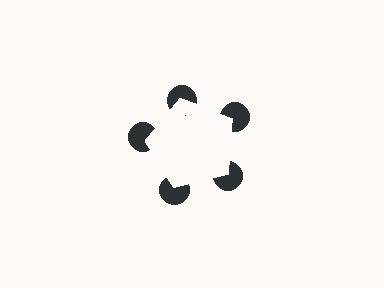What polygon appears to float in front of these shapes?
An illusory pentagon — its edges are inferred from the aligned wedge cuts in the pac-man discs, not physically drawn.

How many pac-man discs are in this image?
There are 5 — one at each vertex of the illusory pentagon.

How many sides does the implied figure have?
5 sides.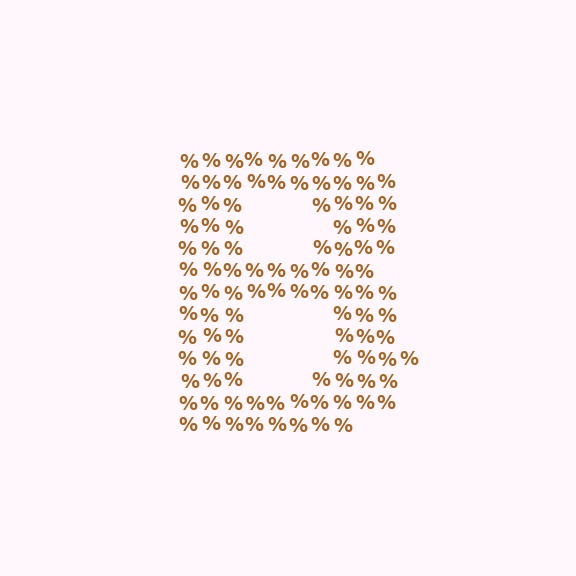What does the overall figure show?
The overall figure shows the letter B.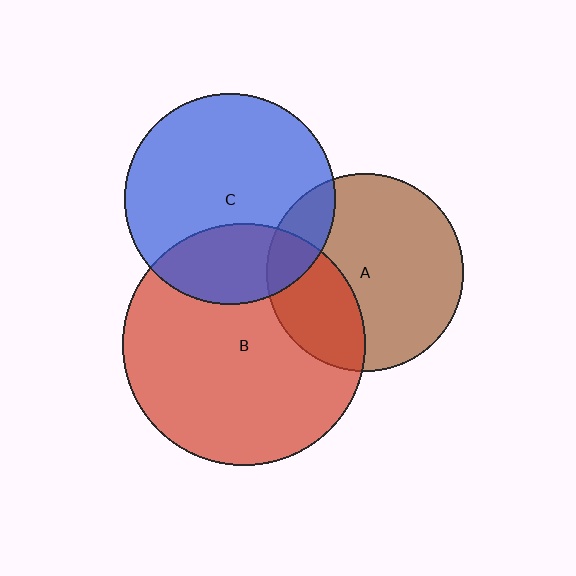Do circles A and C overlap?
Yes.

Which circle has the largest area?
Circle B (red).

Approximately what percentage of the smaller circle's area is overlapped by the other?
Approximately 15%.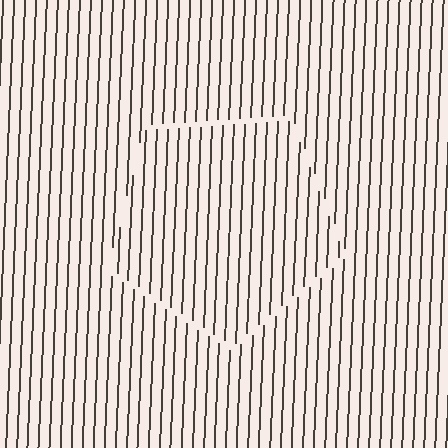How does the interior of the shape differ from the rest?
The interior of the shape contains the same grating, shifted by half a period — the contour is defined by the phase discontinuity where line-ends from the inner and outer gratings abut.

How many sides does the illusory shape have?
5 sides — the line-ends trace a pentagon.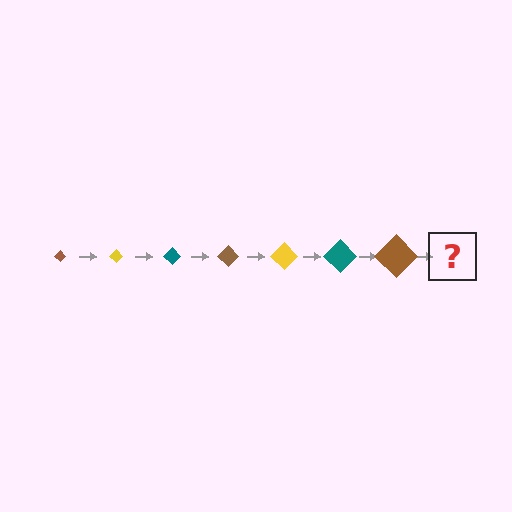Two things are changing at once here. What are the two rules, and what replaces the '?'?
The two rules are that the diamond grows larger each step and the color cycles through brown, yellow, and teal. The '?' should be a yellow diamond, larger than the previous one.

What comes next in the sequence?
The next element should be a yellow diamond, larger than the previous one.